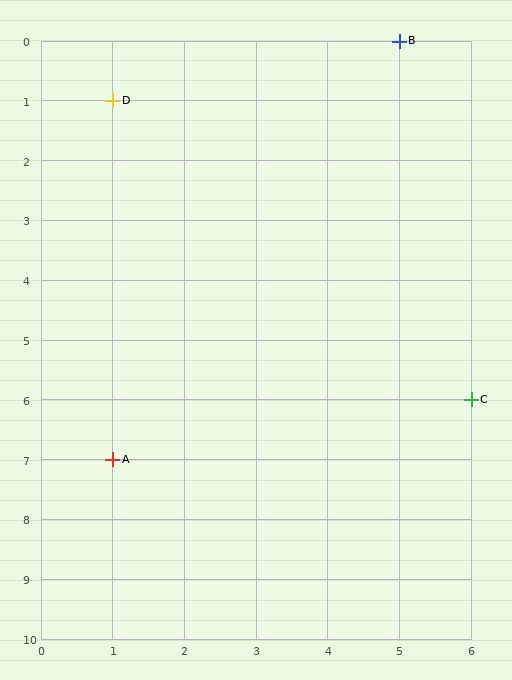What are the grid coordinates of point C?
Point C is at grid coordinates (6, 6).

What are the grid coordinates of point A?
Point A is at grid coordinates (1, 7).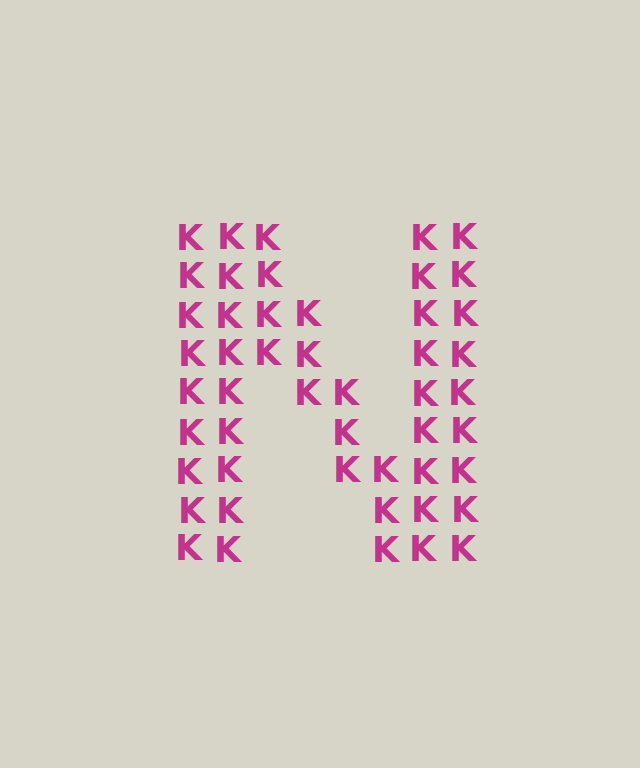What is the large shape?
The large shape is the letter N.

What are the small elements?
The small elements are letter K's.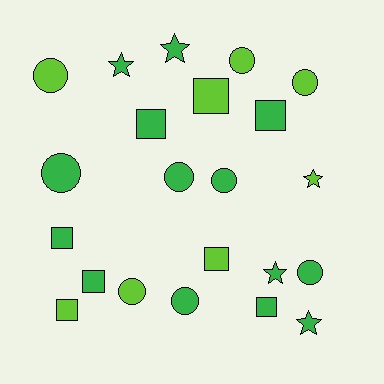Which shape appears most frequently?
Circle, with 9 objects.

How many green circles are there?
There are 5 green circles.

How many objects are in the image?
There are 22 objects.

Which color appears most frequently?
Green, with 14 objects.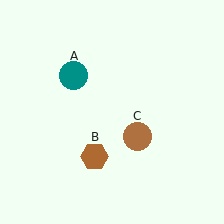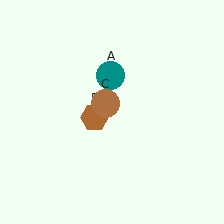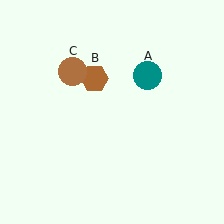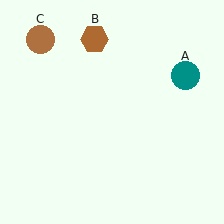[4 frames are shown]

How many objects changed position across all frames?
3 objects changed position: teal circle (object A), brown hexagon (object B), brown circle (object C).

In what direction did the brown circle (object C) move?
The brown circle (object C) moved up and to the left.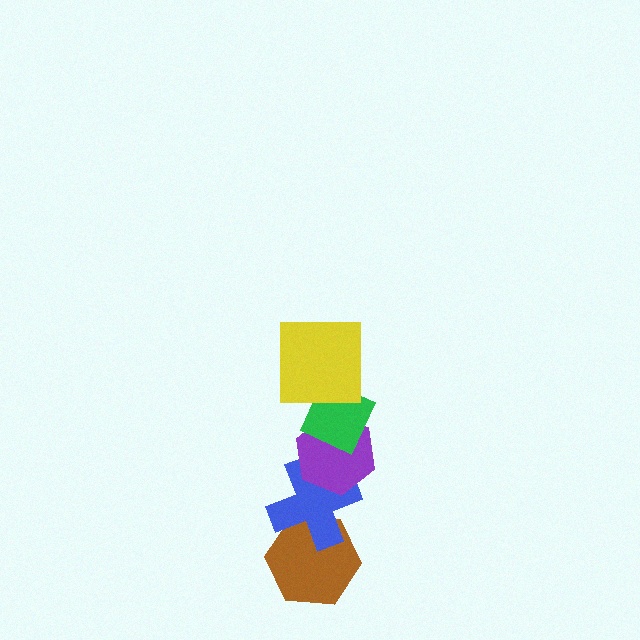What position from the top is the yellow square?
The yellow square is 1st from the top.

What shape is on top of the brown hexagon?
The blue cross is on top of the brown hexagon.